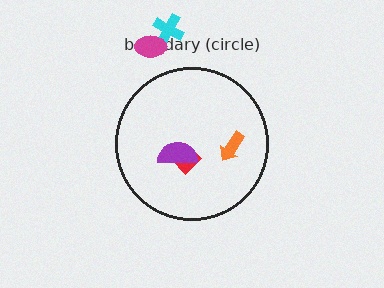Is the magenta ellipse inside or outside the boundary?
Outside.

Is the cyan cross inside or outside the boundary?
Outside.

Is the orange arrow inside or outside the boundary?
Inside.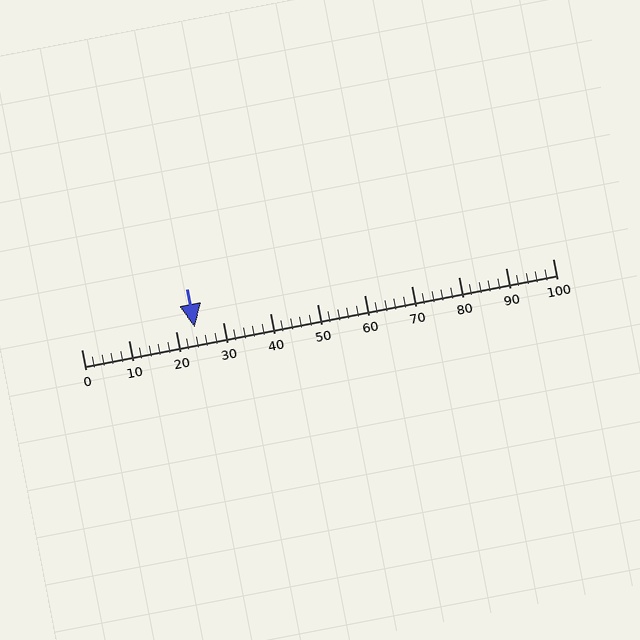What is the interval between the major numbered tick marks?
The major tick marks are spaced 10 units apart.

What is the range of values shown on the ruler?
The ruler shows values from 0 to 100.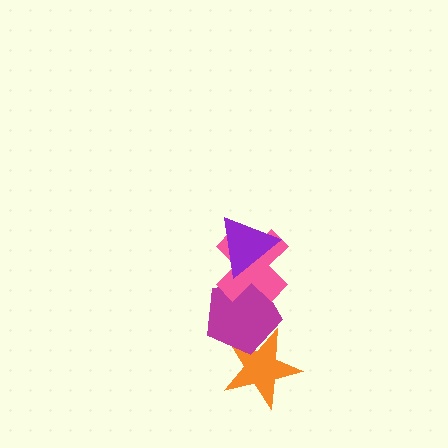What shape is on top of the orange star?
The magenta pentagon is on top of the orange star.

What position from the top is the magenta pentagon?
The magenta pentagon is 3rd from the top.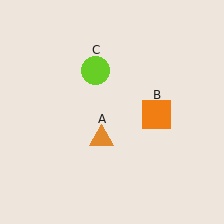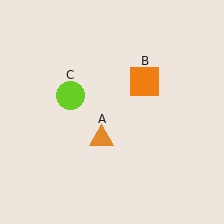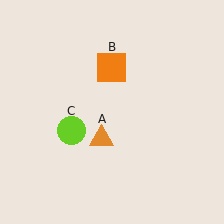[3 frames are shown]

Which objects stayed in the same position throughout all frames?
Orange triangle (object A) remained stationary.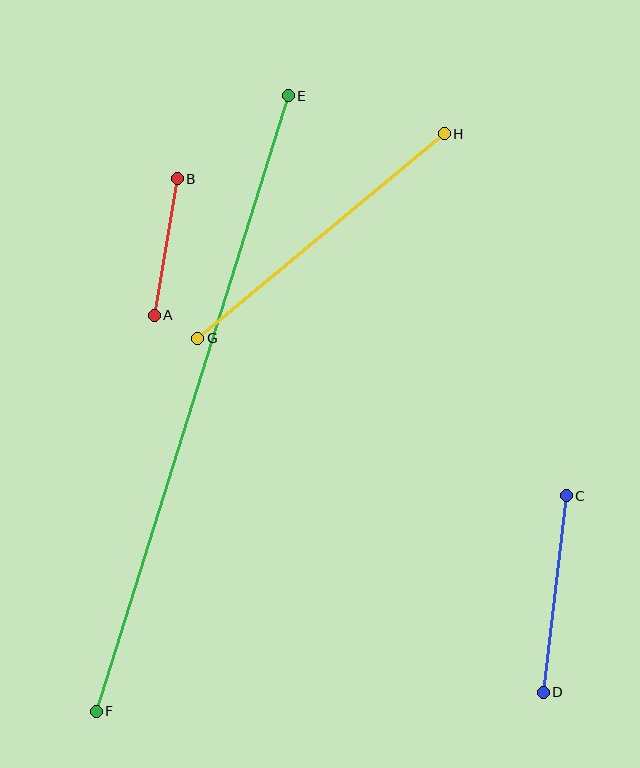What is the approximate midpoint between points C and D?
The midpoint is at approximately (555, 594) pixels.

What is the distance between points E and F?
The distance is approximately 645 pixels.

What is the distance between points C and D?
The distance is approximately 198 pixels.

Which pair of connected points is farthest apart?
Points E and F are farthest apart.